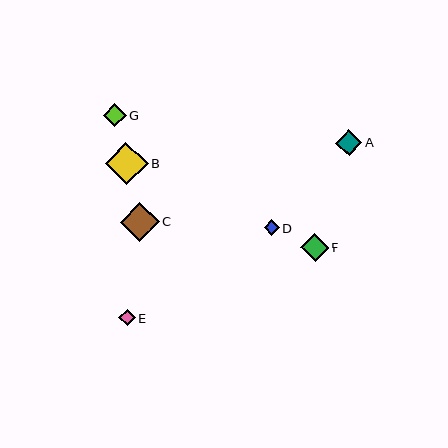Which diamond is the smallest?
Diamond D is the smallest with a size of approximately 15 pixels.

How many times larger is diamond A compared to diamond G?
Diamond A is approximately 1.2 times the size of diamond G.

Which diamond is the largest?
Diamond B is the largest with a size of approximately 43 pixels.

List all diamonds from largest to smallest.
From largest to smallest: B, C, F, A, G, E, D.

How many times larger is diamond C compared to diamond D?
Diamond C is approximately 2.5 times the size of diamond D.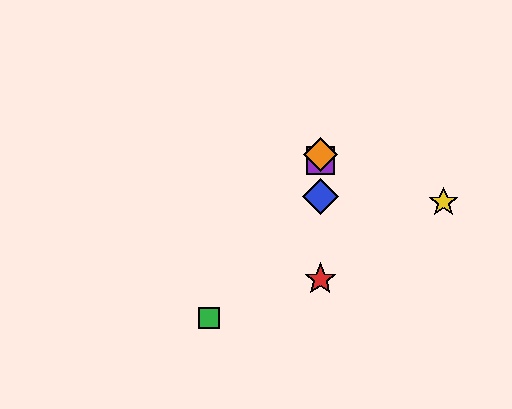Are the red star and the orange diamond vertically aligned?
Yes, both are at x≈320.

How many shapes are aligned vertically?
4 shapes (the red star, the blue diamond, the purple square, the orange diamond) are aligned vertically.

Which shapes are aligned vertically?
The red star, the blue diamond, the purple square, the orange diamond are aligned vertically.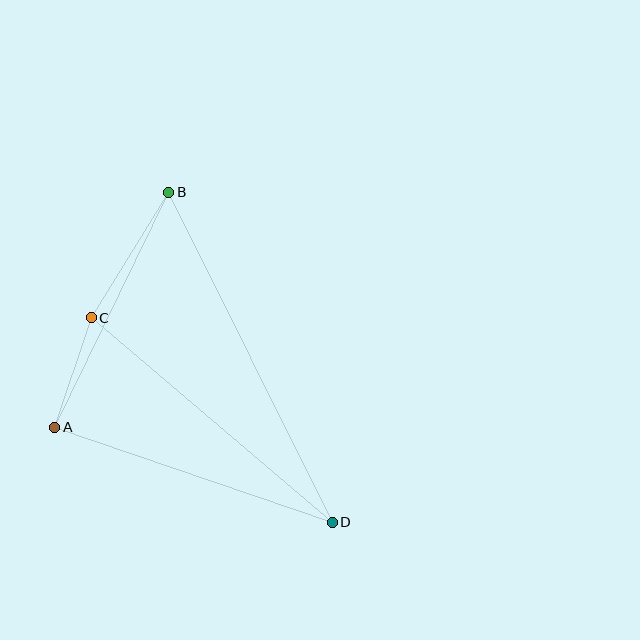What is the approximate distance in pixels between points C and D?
The distance between C and D is approximately 316 pixels.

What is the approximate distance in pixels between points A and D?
The distance between A and D is approximately 293 pixels.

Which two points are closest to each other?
Points A and C are closest to each other.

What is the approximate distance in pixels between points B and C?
The distance between B and C is approximately 148 pixels.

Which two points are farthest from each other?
Points B and D are farthest from each other.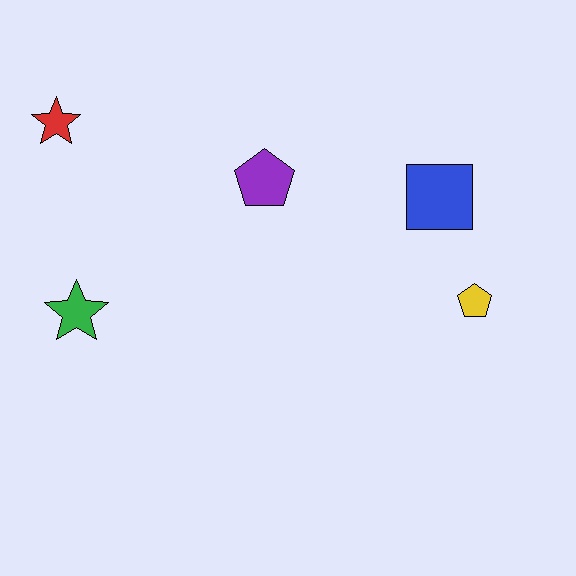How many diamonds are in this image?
There are no diamonds.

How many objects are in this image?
There are 5 objects.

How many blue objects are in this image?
There is 1 blue object.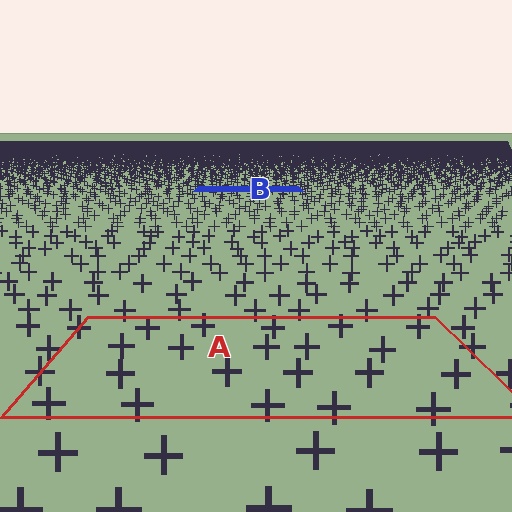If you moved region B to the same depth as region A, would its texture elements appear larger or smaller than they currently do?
They would appear larger. At a closer depth, the same texture elements are projected at a bigger on-screen size.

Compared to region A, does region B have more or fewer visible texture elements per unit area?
Region B has more texture elements per unit area — they are packed more densely because it is farther away.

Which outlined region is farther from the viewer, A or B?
Region B is farther from the viewer — the texture elements inside it appear smaller and more densely packed.